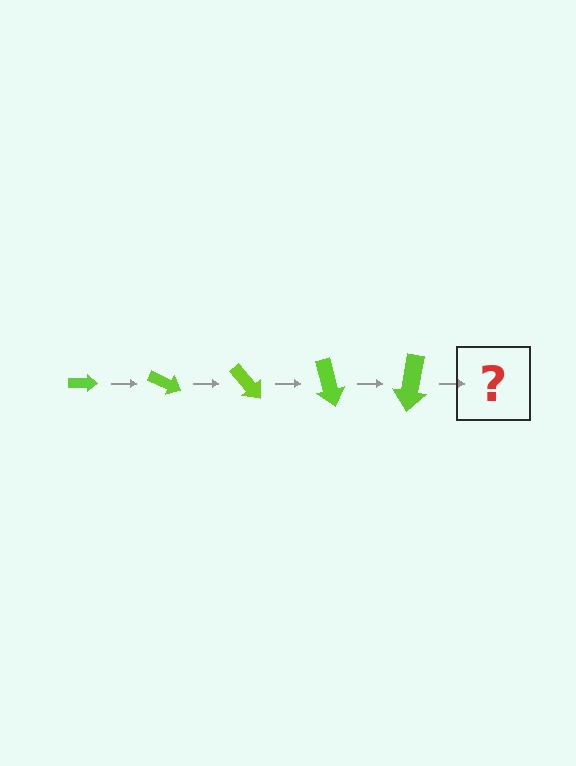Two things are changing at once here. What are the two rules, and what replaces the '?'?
The two rules are that the arrow grows larger each step and it rotates 25 degrees each step. The '?' should be an arrow, larger than the previous one and rotated 125 degrees from the start.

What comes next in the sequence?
The next element should be an arrow, larger than the previous one and rotated 125 degrees from the start.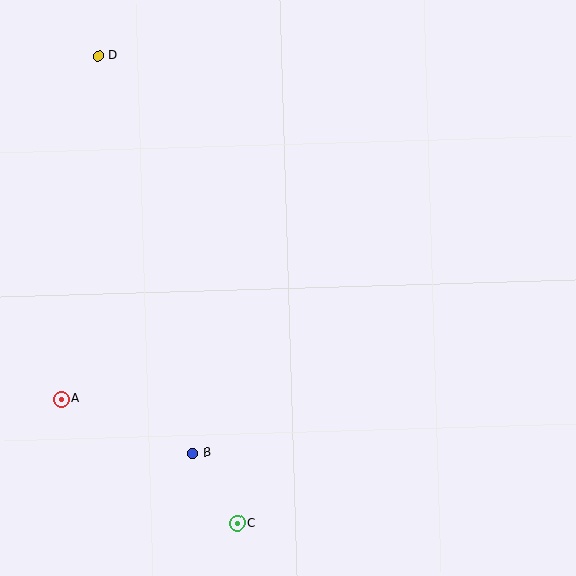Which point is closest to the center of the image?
Point B at (193, 453) is closest to the center.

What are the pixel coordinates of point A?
Point A is at (62, 399).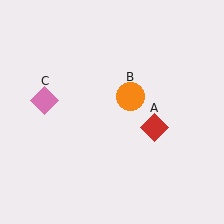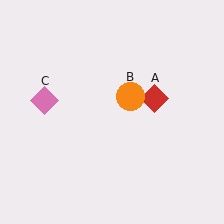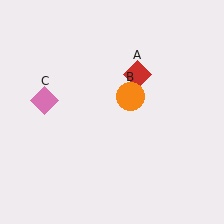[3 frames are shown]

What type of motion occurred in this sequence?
The red diamond (object A) rotated counterclockwise around the center of the scene.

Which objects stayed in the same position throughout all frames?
Orange circle (object B) and pink diamond (object C) remained stationary.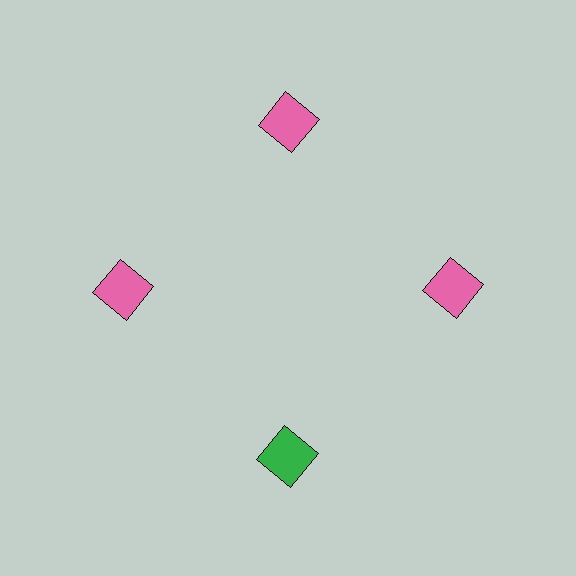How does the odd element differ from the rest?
It has a different color: green instead of pink.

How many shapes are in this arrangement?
There are 4 shapes arranged in a ring pattern.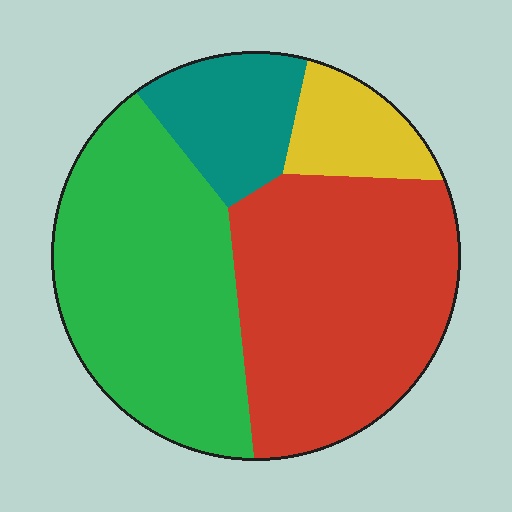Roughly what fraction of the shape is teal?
Teal takes up less than a quarter of the shape.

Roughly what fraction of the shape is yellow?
Yellow covers 9% of the shape.